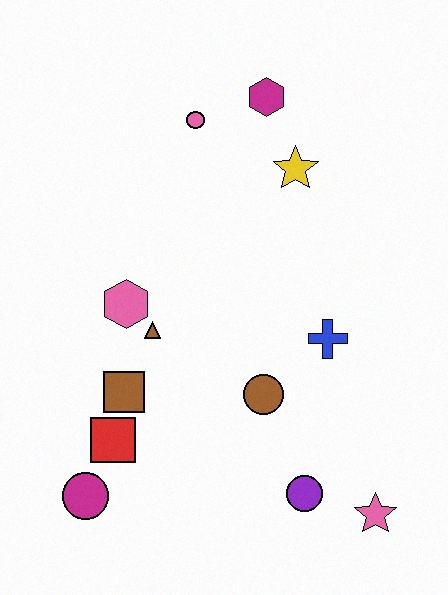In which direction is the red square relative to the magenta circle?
The red square is above the magenta circle.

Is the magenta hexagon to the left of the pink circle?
No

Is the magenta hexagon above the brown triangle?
Yes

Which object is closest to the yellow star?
The magenta hexagon is closest to the yellow star.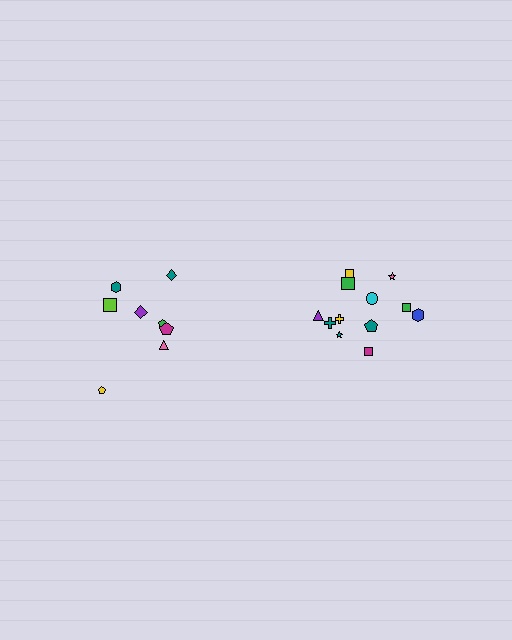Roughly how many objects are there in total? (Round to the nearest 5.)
Roughly 20 objects in total.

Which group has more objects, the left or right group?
The right group.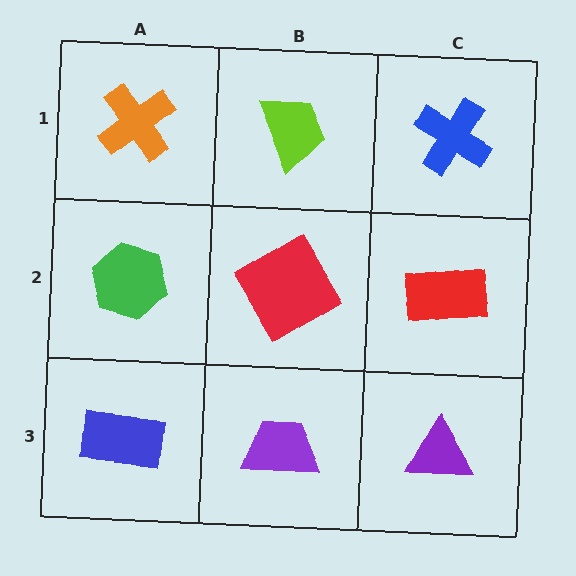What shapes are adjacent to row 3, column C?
A red rectangle (row 2, column C), a purple trapezoid (row 3, column B).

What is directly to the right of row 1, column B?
A blue cross.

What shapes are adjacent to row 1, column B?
A red diamond (row 2, column B), an orange cross (row 1, column A), a blue cross (row 1, column C).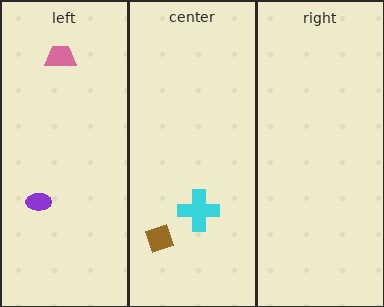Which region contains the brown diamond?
The center region.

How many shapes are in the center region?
2.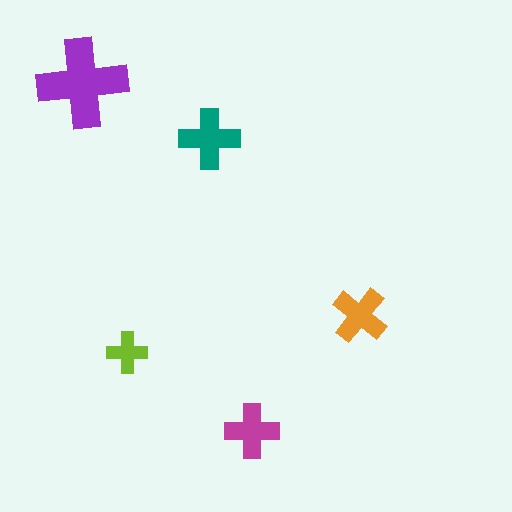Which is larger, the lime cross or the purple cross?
The purple one.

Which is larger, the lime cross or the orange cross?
The orange one.